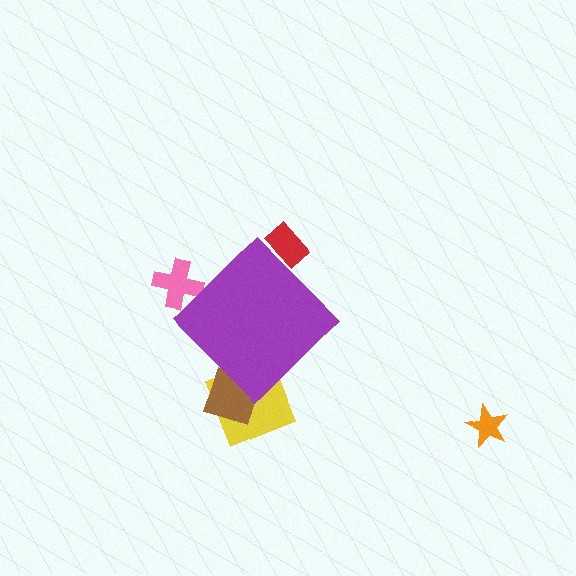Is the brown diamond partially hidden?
Yes, the brown diamond is partially hidden behind the purple diamond.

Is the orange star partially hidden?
No, the orange star is fully visible.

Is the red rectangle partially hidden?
Yes, the red rectangle is partially hidden behind the purple diamond.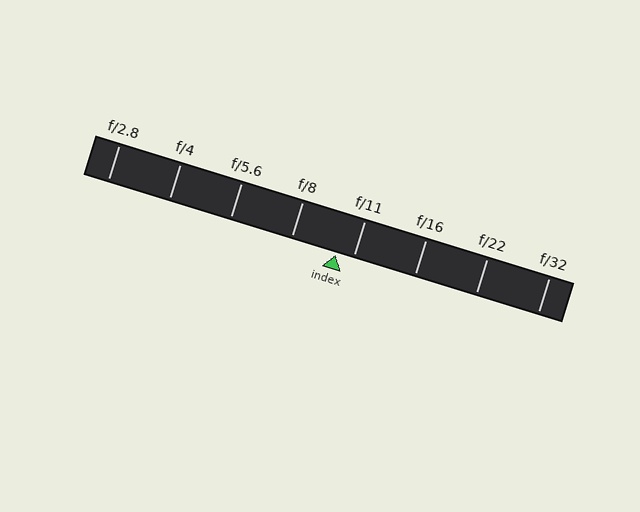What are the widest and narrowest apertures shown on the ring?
The widest aperture shown is f/2.8 and the narrowest is f/32.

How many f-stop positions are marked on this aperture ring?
There are 8 f-stop positions marked.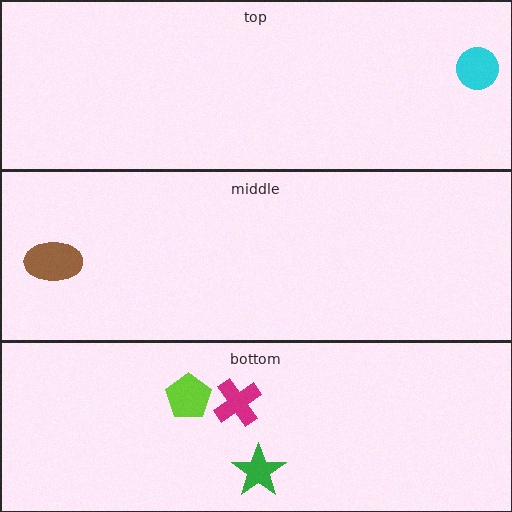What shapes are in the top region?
The cyan circle.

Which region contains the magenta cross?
The bottom region.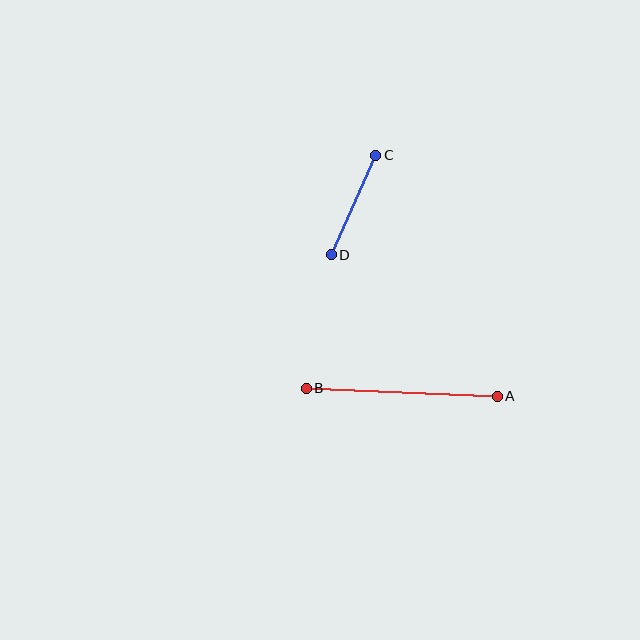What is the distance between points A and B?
The distance is approximately 191 pixels.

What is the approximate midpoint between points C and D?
The midpoint is at approximately (353, 205) pixels.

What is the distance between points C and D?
The distance is approximately 109 pixels.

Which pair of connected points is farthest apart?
Points A and B are farthest apart.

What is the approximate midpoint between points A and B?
The midpoint is at approximately (402, 392) pixels.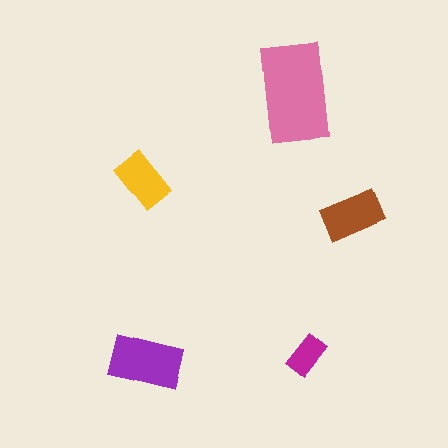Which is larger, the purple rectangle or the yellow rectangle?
The purple one.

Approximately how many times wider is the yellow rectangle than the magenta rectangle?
About 1.5 times wider.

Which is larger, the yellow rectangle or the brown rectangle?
The brown one.